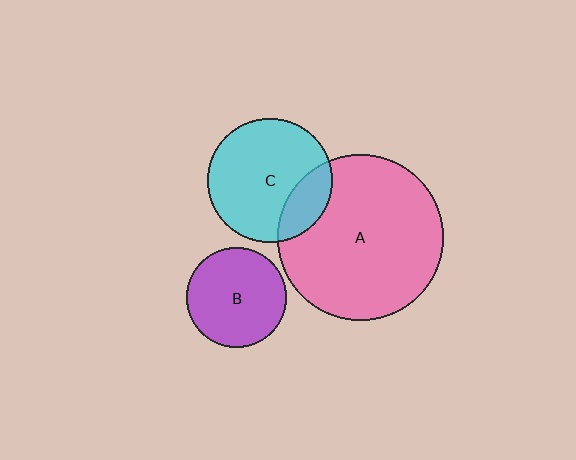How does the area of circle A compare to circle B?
Approximately 2.7 times.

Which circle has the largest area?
Circle A (pink).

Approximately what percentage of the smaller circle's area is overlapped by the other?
Approximately 20%.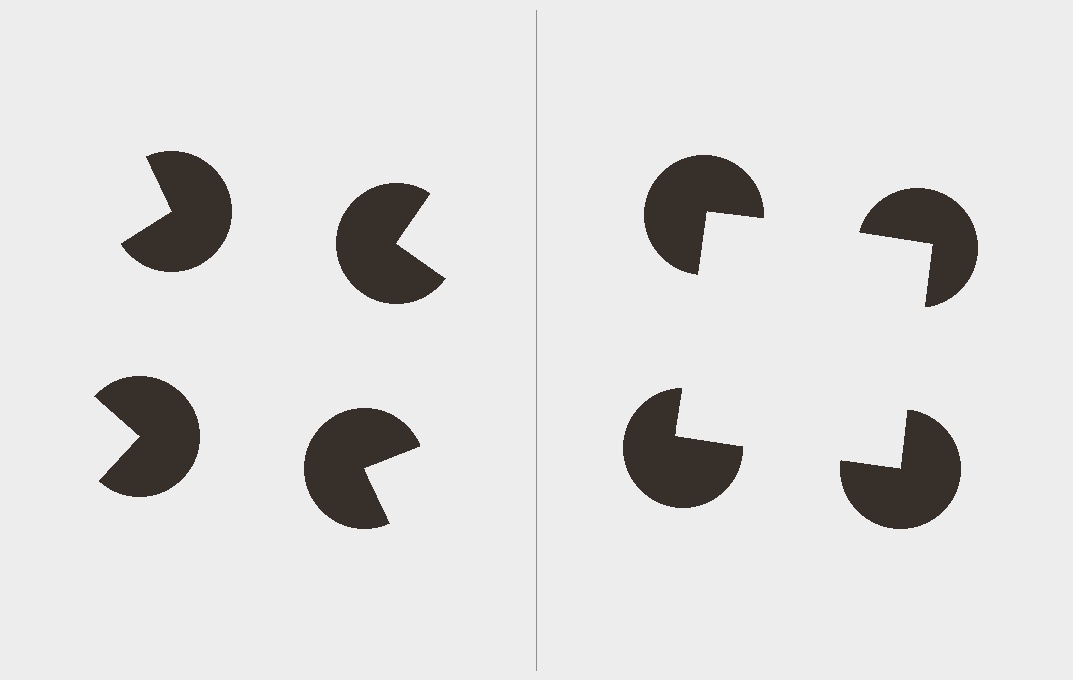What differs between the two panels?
The pac-man discs are positioned identically on both sides; only the wedge orientations differ. On the right they align to a square; on the left they are misaligned.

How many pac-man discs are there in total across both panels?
8 — 4 on each side.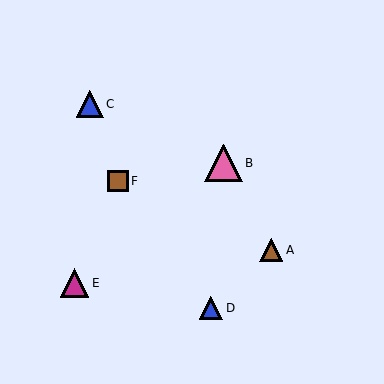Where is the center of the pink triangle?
The center of the pink triangle is at (224, 163).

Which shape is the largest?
The pink triangle (labeled B) is the largest.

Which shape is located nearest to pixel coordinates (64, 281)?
The magenta triangle (labeled E) at (75, 283) is nearest to that location.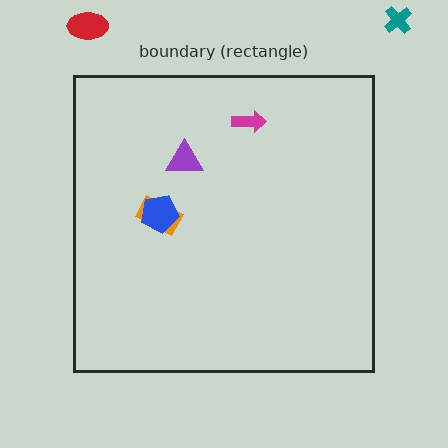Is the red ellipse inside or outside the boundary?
Outside.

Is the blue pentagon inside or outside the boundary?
Inside.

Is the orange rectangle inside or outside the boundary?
Inside.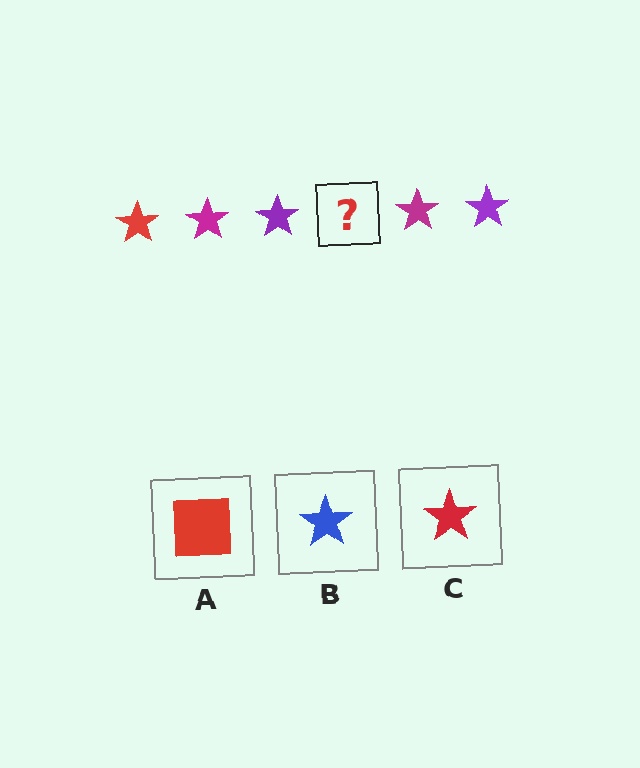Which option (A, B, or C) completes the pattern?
C.